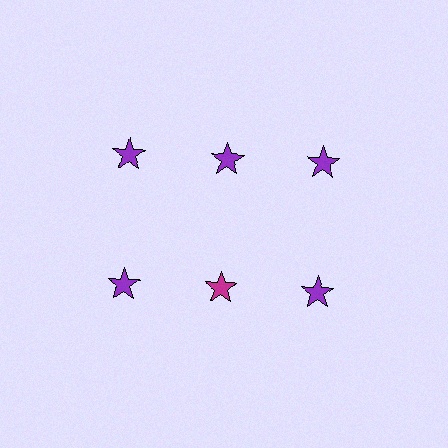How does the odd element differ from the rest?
It has a different color: magenta instead of purple.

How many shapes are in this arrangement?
There are 6 shapes arranged in a grid pattern.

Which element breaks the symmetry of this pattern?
The magenta star in the second row, second from left column breaks the symmetry. All other shapes are purple stars.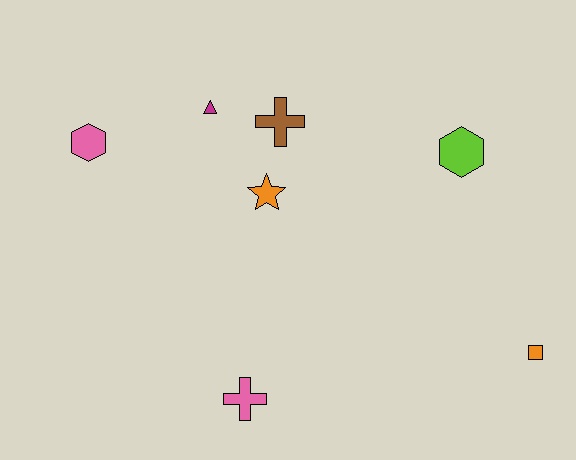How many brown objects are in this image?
There is 1 brown object.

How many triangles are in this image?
There is 1 triangle.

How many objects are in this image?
There are 7 objects.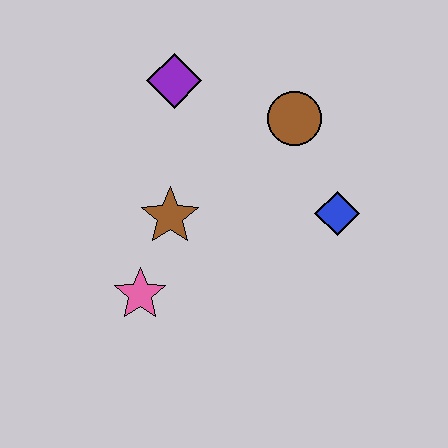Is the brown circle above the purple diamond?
No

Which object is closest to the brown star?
The pink star is closest to the brown star.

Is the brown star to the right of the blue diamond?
No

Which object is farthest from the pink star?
The brown circle is farthest from the pink star.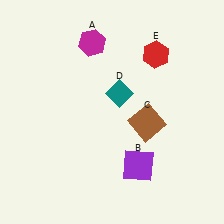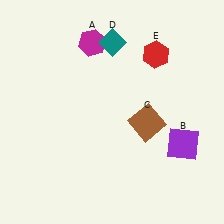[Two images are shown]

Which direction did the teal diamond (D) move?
The teal diamond (D) moved up.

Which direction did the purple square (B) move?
The purple square (B) moved right.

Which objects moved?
The objects that moved are: the purple square (B), the teal diamond (D).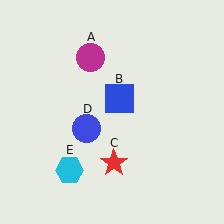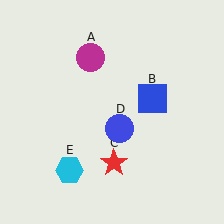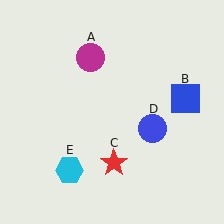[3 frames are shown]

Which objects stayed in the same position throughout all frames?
Magenta circle (object A) and red star (object C) and cyan hexagon (object E) remained stationary.